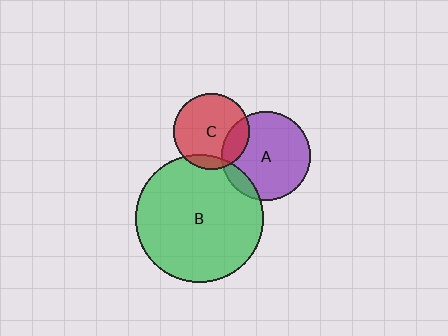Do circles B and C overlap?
Yes.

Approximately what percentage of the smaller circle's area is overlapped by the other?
Approximately 10%.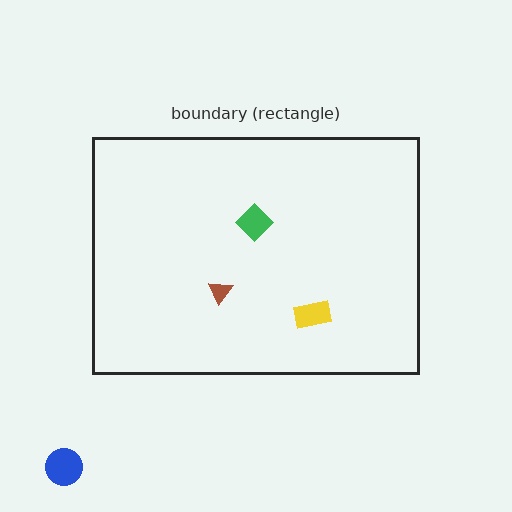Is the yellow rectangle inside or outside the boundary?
Inside.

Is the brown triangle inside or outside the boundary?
Inside.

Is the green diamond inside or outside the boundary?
Inside.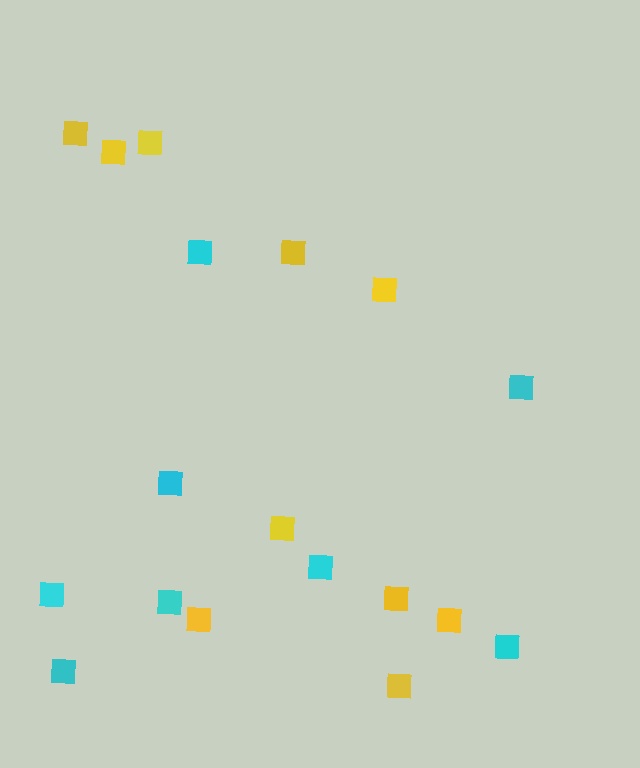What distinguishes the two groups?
There are 2 groups: one group of yellow squares (10) and one group of cyan squares (8).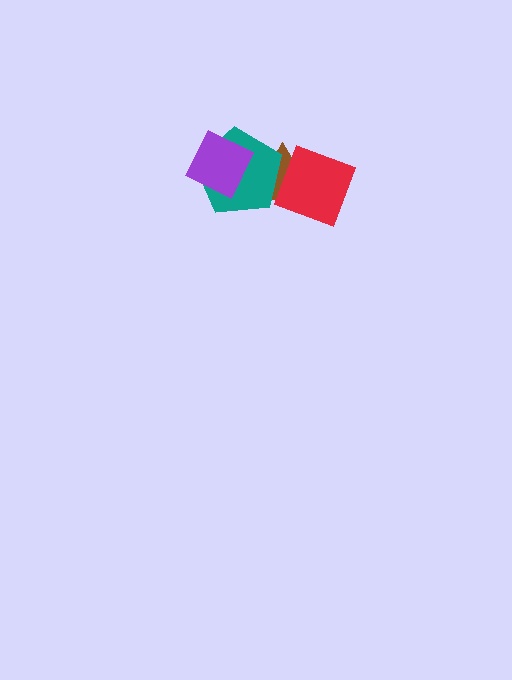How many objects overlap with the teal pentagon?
3 objects overlap with the teal pentagon.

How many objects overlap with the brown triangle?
2 objects overlap with the brown triangle.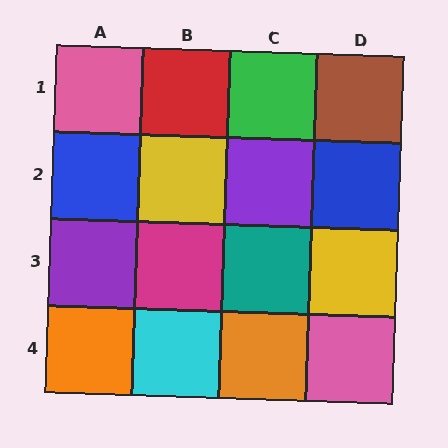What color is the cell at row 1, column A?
Pink.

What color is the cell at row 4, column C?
Orange.